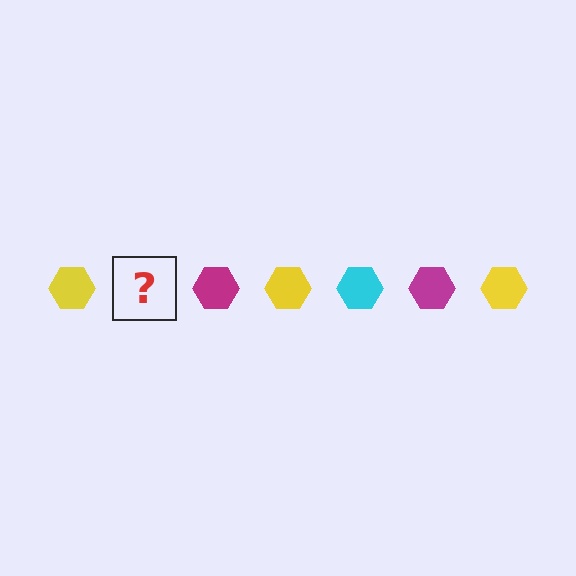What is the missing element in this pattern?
The missing element is a cyan hexagon.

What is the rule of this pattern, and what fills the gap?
The rule is that the pattern cycles through yellow, cyan, magenta hexagons. The gap should be filled with a cyan hexagon.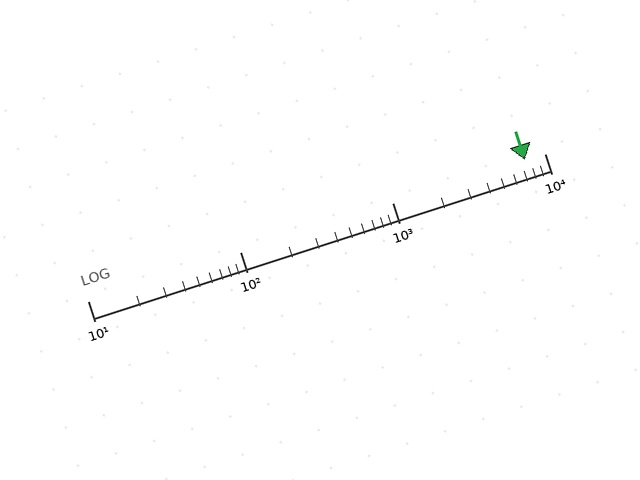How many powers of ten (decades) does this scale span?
The scale spans 3 decades, from 10 to 10000.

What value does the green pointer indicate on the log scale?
The pointer indicates approximately 7400.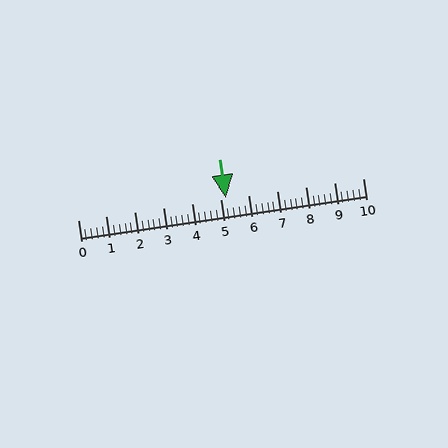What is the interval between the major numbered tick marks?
The major tick marks are spaced 1 units apart.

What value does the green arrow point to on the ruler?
The green arrow points to approximately 5.2.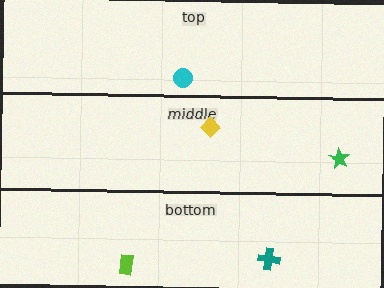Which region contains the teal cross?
The bottom region.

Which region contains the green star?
The middle region.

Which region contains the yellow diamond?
The middle region.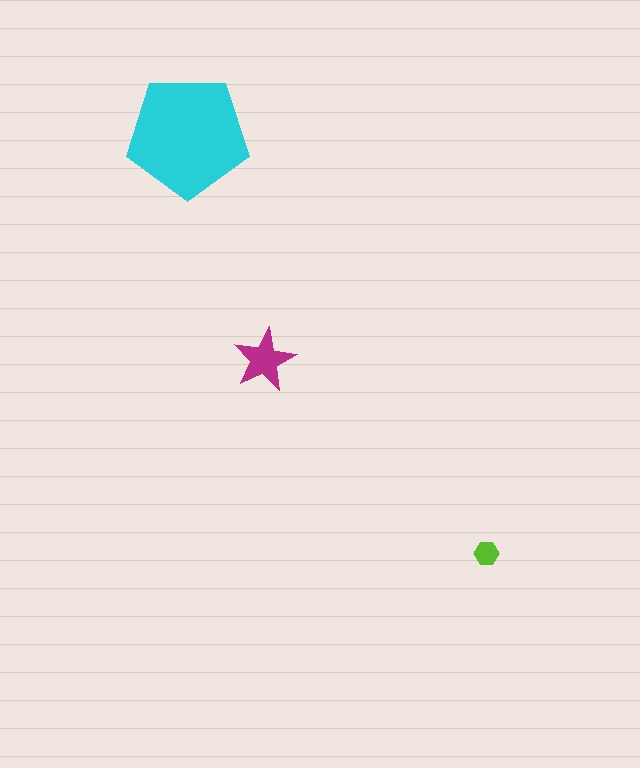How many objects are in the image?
There are 3 objects in the image.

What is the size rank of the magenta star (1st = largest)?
2nd.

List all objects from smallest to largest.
The lime hexagon, the magenta star, the cyan pentagon.